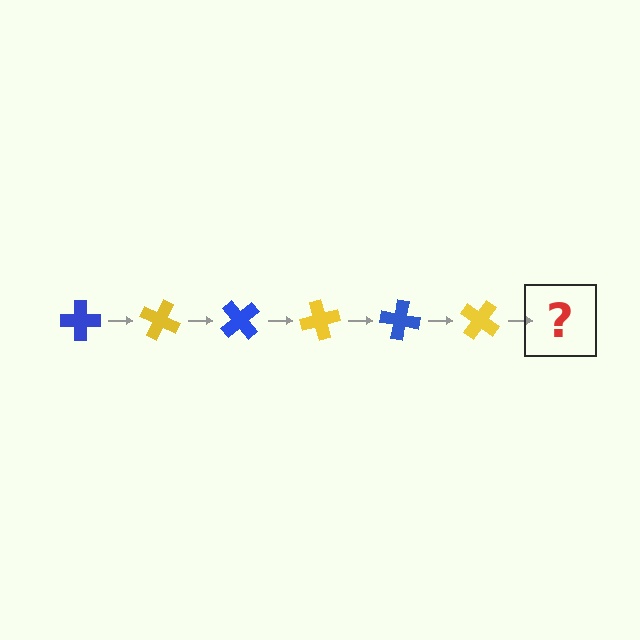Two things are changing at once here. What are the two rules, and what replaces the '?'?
The two rules are that it rotates 25 degrees each step and the color cycles through blue and yellow. The '?' should be a blue cross, rotated 150 degrees from the start.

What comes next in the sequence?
The next element should be a blue cross, rotated 150 degrees from the start.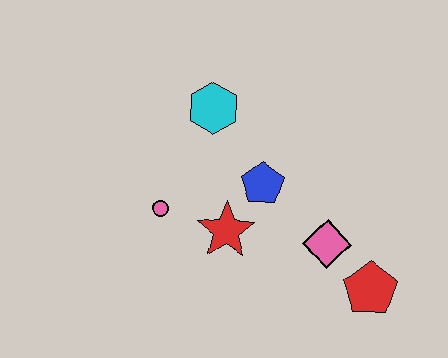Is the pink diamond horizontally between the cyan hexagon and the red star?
No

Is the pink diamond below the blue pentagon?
Yes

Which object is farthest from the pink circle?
The red pentagon is farthest from the pink circle.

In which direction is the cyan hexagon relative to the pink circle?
The cyan hexagon is above the pink circle.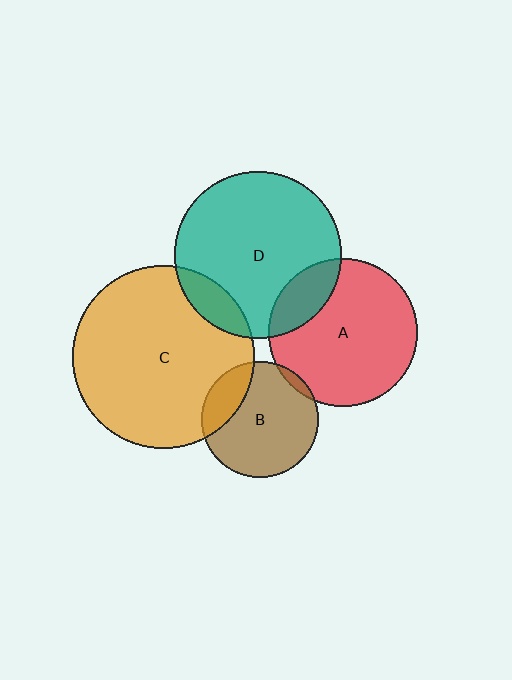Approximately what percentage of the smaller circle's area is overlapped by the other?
Approximately 10%.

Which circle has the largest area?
Circle C (orange).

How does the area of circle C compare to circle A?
Approximately 1.5 times.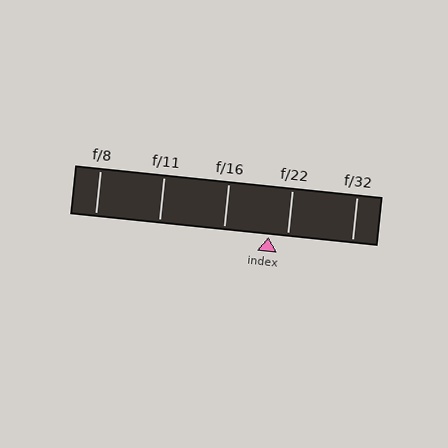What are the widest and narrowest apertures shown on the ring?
The widest aperture shown is f/8 and the narrowest is f/32.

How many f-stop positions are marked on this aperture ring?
There are 5 f-stop positions marked.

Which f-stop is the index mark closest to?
The index mark is closest to f/22.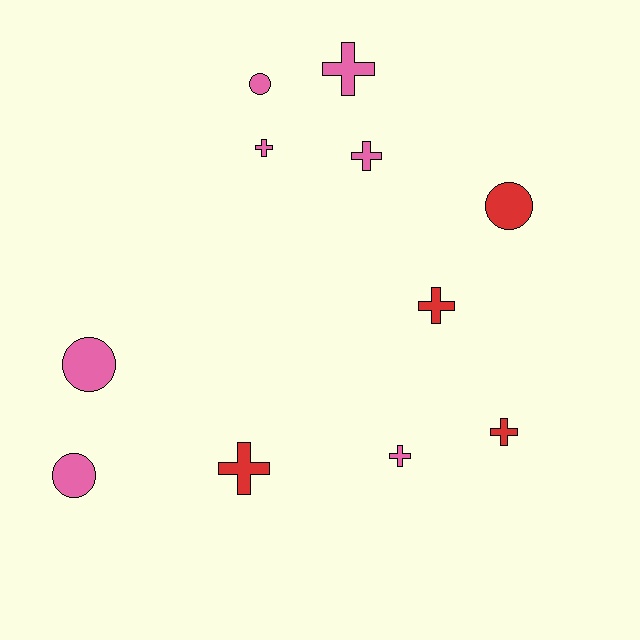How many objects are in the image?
There are 11 objects.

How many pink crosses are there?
There are 4 pink crosses.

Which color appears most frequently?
Pink, with 7 objects.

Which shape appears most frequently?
Cross, with 7 objects.